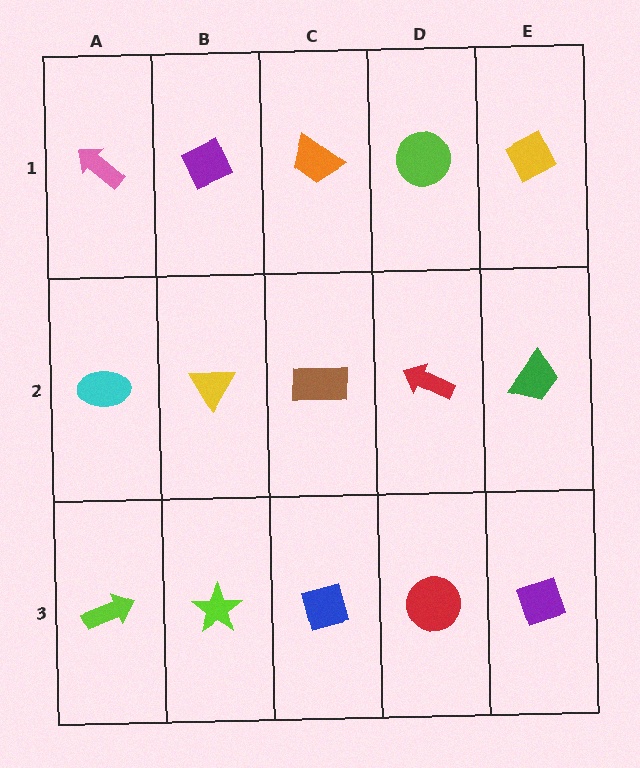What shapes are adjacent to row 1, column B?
A yellow triangle (row 2, column B), a pink arrow (row 1, column A), an orange trapezoid (row 1, column C).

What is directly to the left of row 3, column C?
A lime star.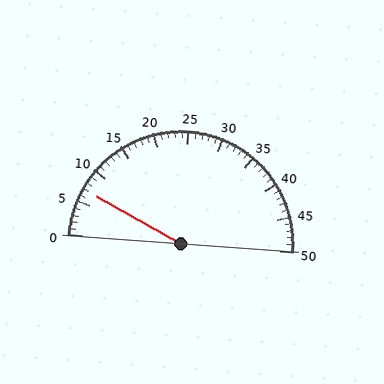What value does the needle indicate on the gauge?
The needle indicates approximately 7.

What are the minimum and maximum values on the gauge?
The gauge ranges from 0 to 50.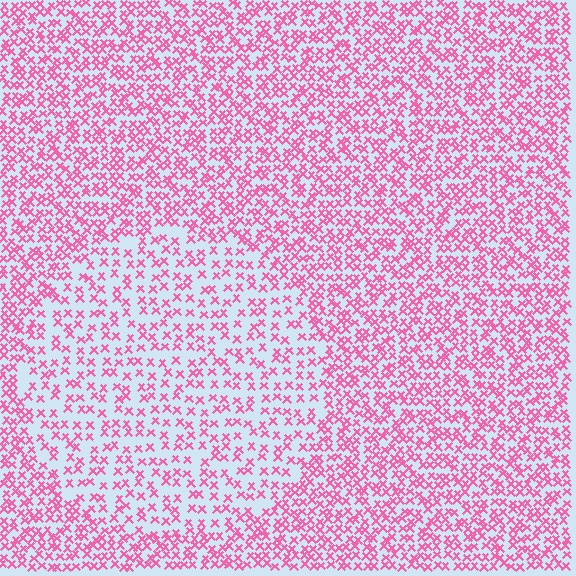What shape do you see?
I see a circle.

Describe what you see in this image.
The image contains small pink elements arranged at two different densities. A circle-shaped region is visible where the elements are less densely packed than the surrounding area.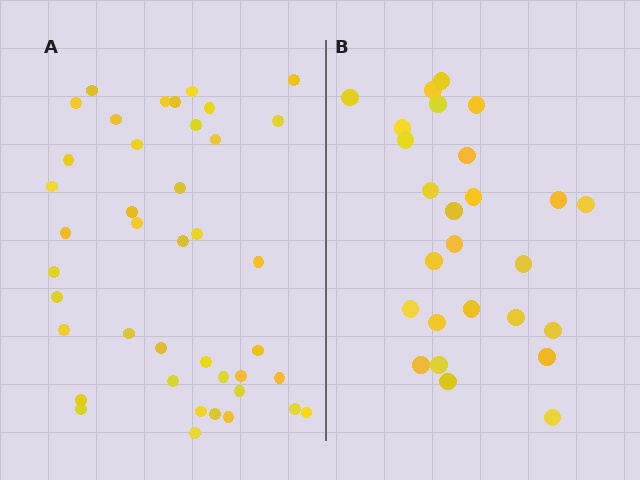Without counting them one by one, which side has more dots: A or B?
Region A (the left region) has more dots.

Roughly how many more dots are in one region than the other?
Region A has approximately 15 more dots than region B.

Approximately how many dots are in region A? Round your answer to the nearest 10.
About 40 dots. (The exact count is 41, which rounds to 40.)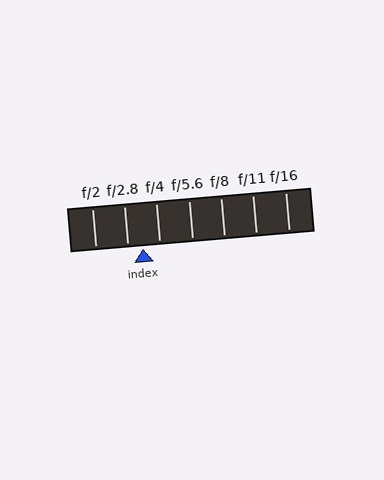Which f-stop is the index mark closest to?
The index mark is closest to f/2.8.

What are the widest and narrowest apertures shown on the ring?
The widest aperture shown is f/2 and the narrowest is f/16.